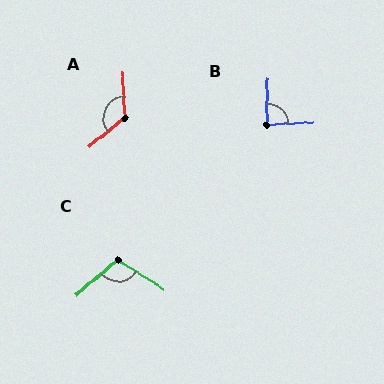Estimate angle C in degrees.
Approximately 107 degrees.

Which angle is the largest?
A, at approximately 126 degrees.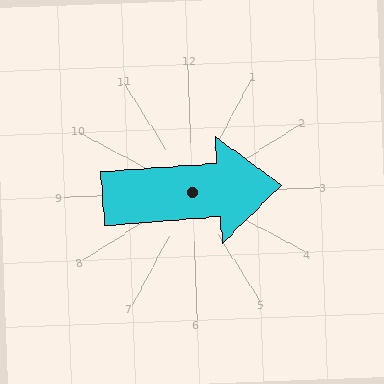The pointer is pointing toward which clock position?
Roughly 3 o'clock.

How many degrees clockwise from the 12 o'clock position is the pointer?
Approximately 88 degrees.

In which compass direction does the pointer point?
East.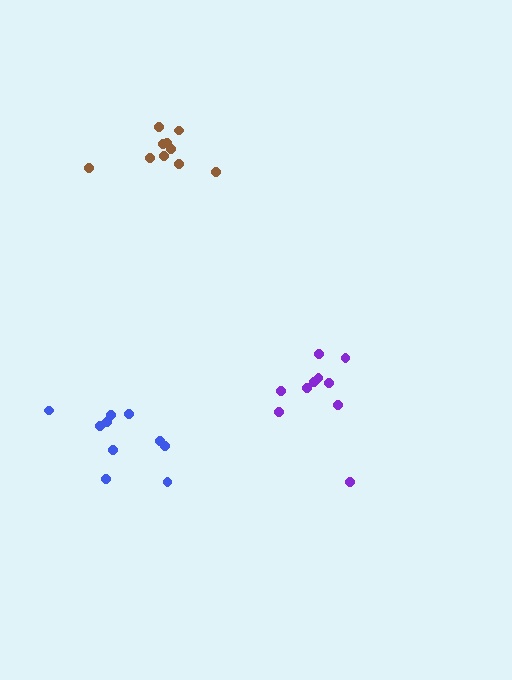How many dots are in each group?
Group 1: 10 dots, Group 2: 10 dots, Group 3: 10 dots (30 total).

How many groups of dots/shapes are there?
There are 3 groups.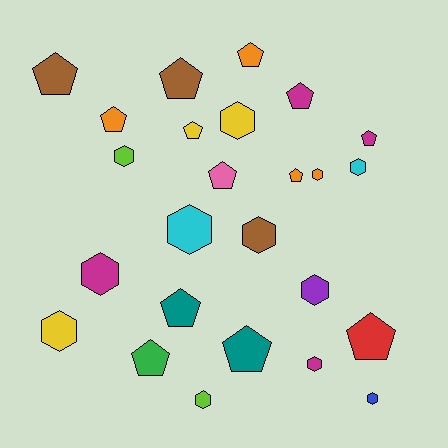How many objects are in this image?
There are 25 objects.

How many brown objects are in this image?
There are 3 brown objects.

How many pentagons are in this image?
There are 13 pentagons.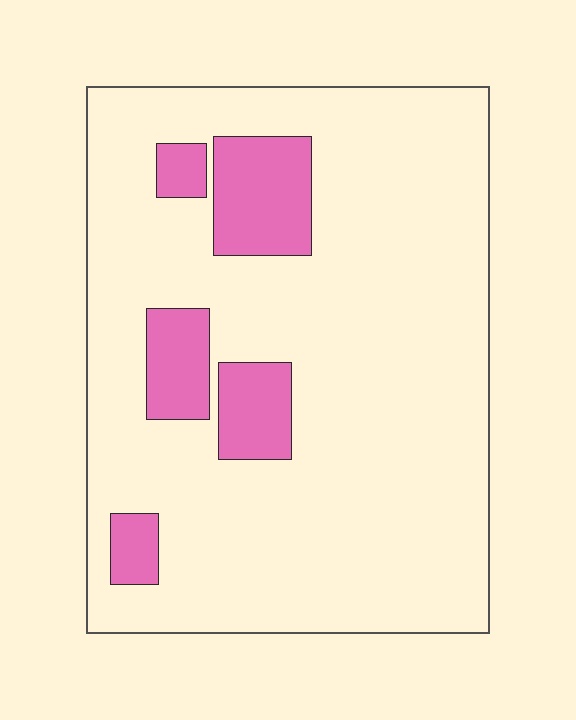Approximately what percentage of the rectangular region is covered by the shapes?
Approximately 15%.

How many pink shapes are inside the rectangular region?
5.